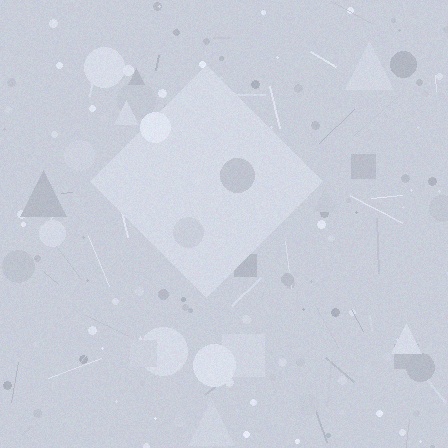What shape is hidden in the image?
A diamond is hidden in the image.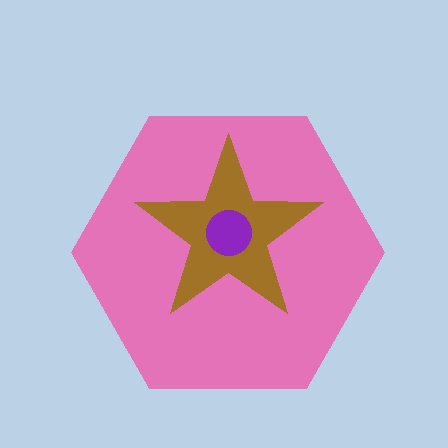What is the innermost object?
The purple circle.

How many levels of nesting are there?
3.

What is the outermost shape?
The pink hexagon.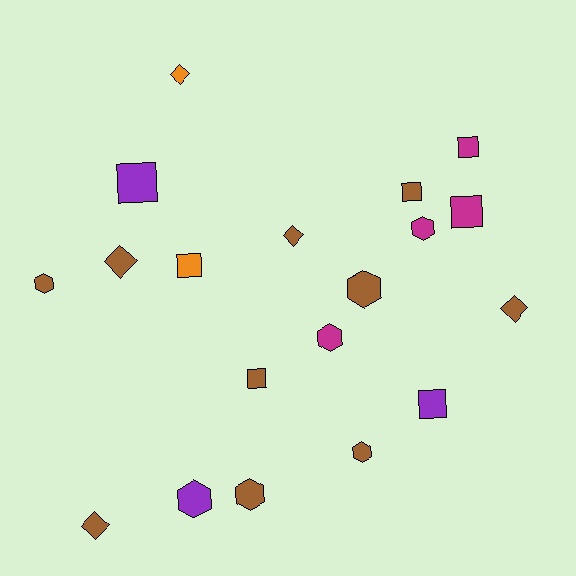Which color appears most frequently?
Brown, with 10 objects.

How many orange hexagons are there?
There are no orange hexagons.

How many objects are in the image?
There are 19 objects.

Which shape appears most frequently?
Hexagon, with 7 objects.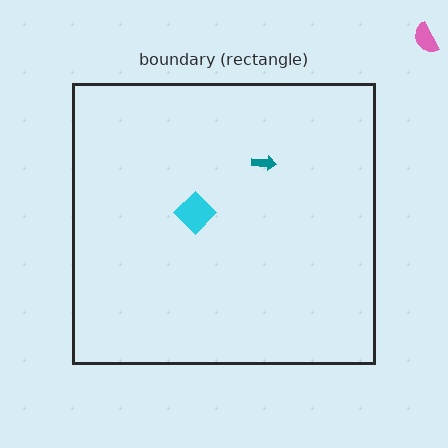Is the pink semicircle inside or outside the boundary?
Outside.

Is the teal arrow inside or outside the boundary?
Inside.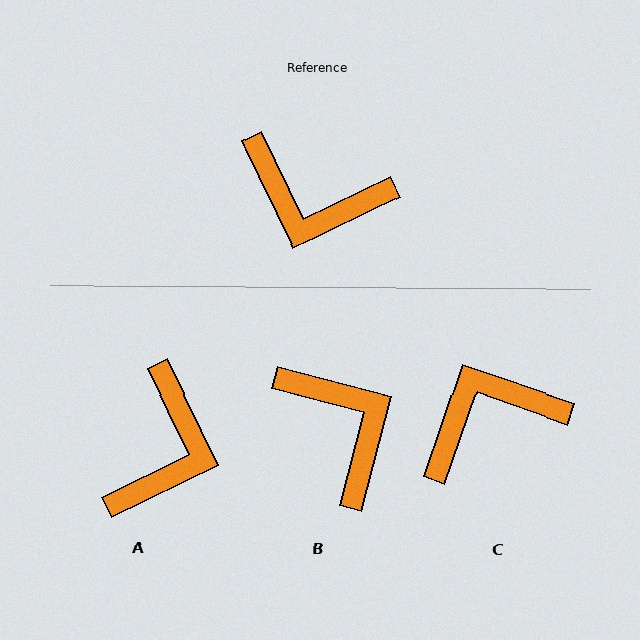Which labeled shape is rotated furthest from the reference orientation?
B, about 140 degrees away.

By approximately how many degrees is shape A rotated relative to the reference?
Approximately 90 degrees counter-clockwise.